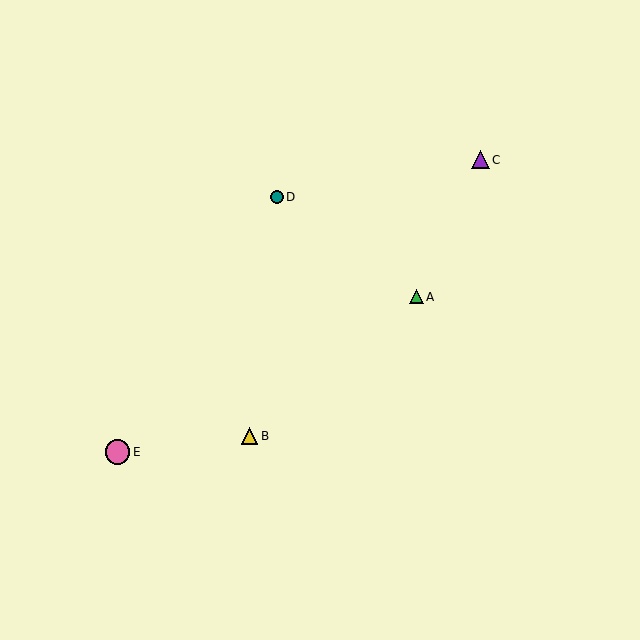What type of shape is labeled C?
Shape C is a purple triangle.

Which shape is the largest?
The pink circle (labeled E) is the largest.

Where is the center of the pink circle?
The center of the pink circle is at (118, 452).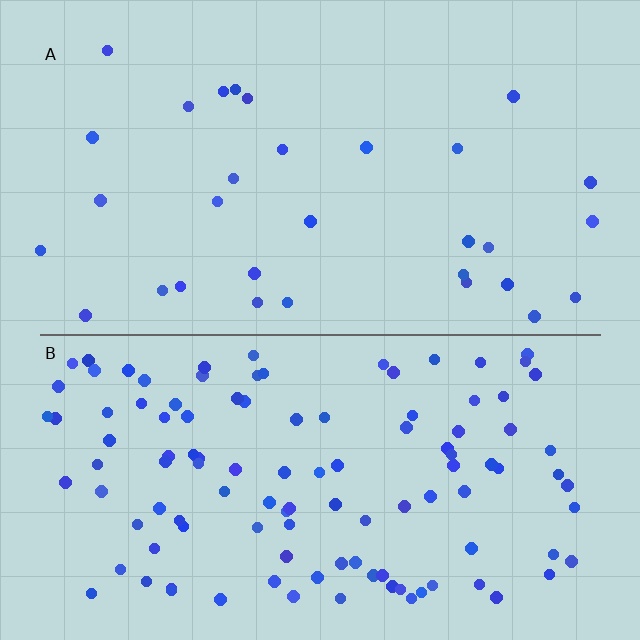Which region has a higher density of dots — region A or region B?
B (the bottom).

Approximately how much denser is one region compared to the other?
Approximately 3.7× — region B over region A.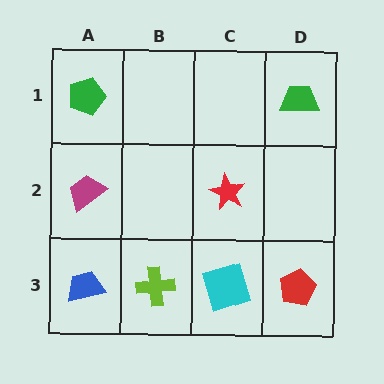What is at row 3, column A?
A blue trapezoid.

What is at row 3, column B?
A lime cross.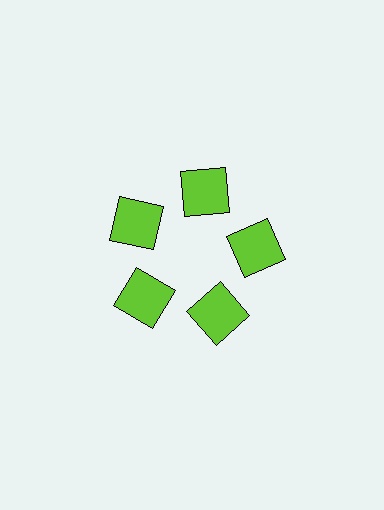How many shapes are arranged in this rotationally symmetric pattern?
There are 5 shapes, arranged in 5 groups of 1.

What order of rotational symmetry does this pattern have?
This pattern has 5-fold rotational symmetry.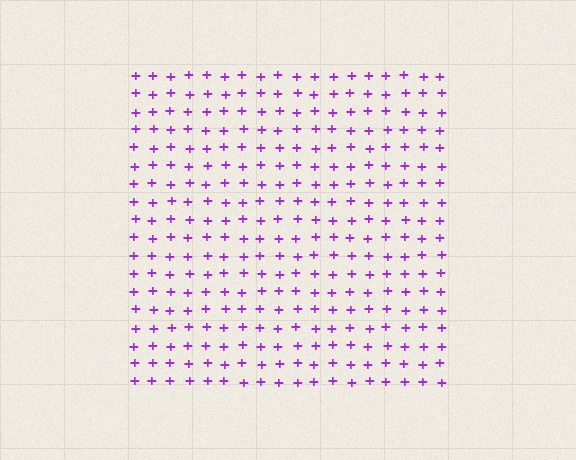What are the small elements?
The small elements are plus signs.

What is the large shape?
The large shape is a square.